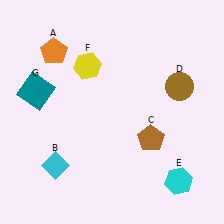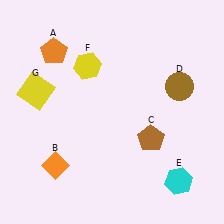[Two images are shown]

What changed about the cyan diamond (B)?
In Image 1, B is cyan. In Image 2, it changed to orange.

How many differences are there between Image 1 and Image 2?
There are 2 differences between the two images.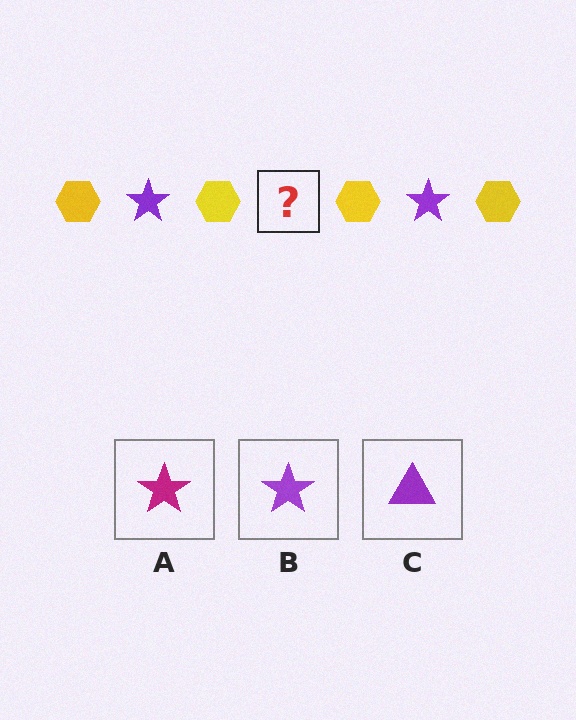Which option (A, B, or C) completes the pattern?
B.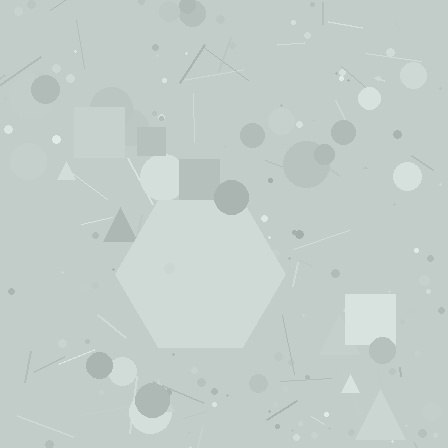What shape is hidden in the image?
A hexagon is hidden in the image.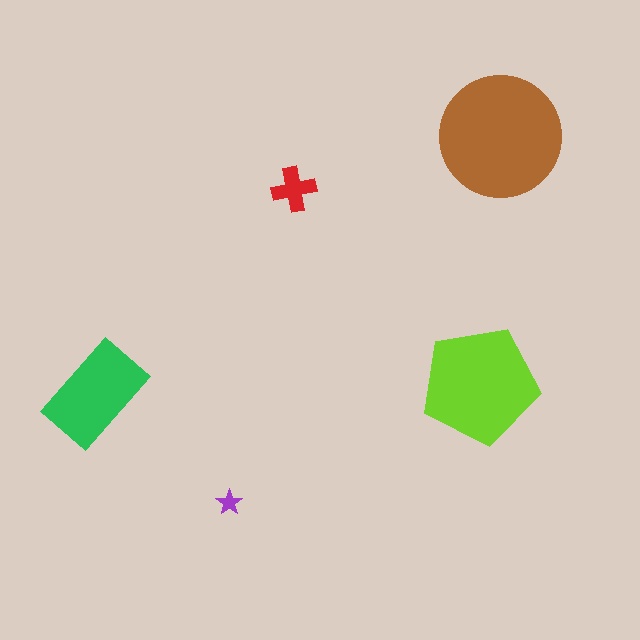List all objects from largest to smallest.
The brown circle, the lime pentagon, the green rectangle, the red cross, the purple star.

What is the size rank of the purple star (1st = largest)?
5th.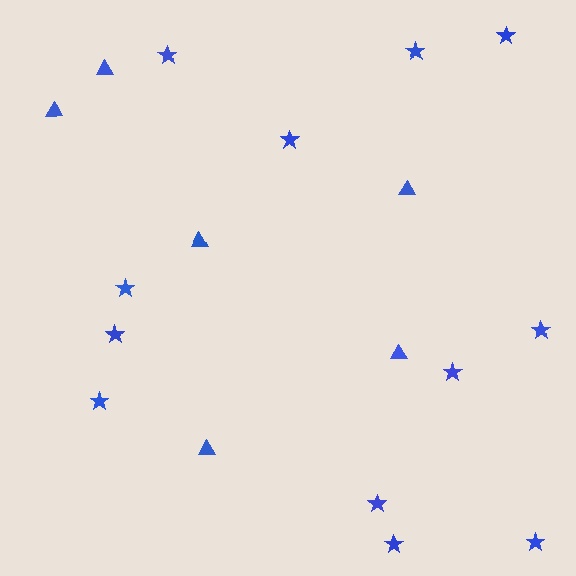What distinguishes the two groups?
There are 2 groups: one group of stars (12) and one group of triangles (6).